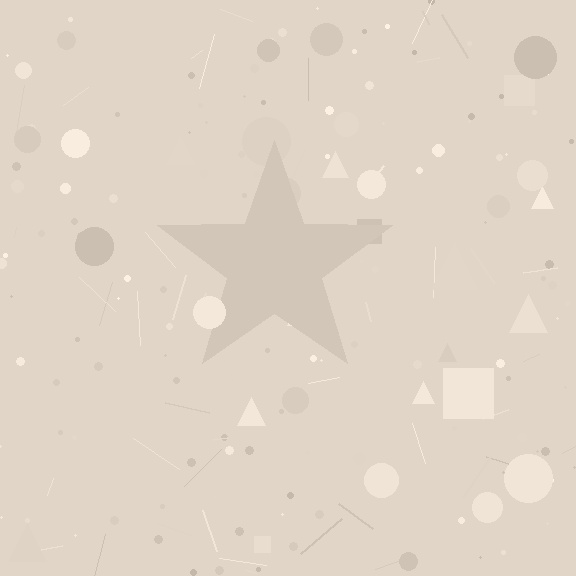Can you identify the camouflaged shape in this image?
The camouflaged shape is a star.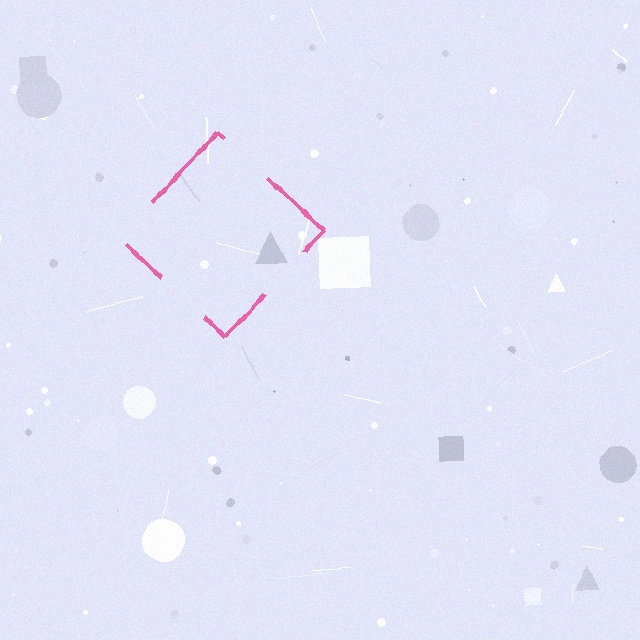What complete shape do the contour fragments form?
The contour fragments form a diamond.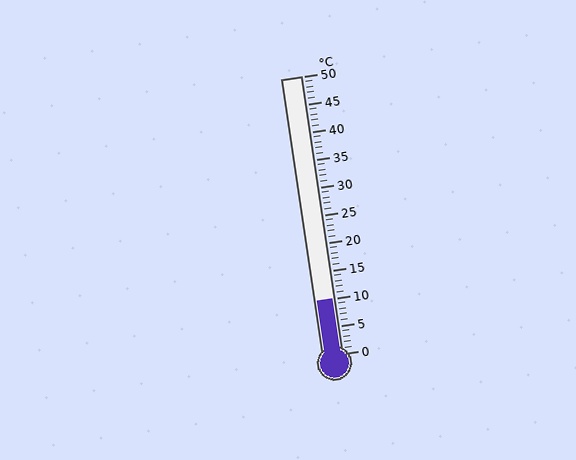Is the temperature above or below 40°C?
The temperature is below 40°C.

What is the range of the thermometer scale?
The thermometer scale ranges from 0°C to 50°C.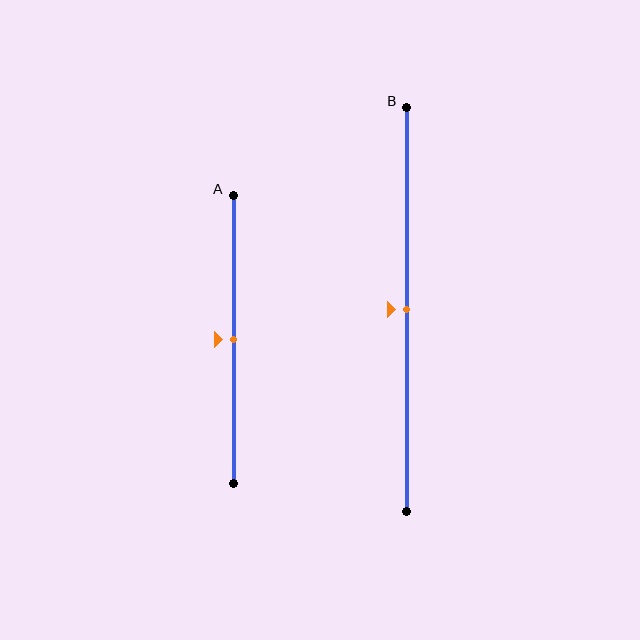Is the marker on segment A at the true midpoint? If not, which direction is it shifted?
Yes, the marker on segment A is at the true midpoint.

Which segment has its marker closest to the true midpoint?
Segment A has its marker closest to the true midpoint.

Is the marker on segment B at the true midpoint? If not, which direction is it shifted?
Yes, the marker on segment B is at the true midpoint.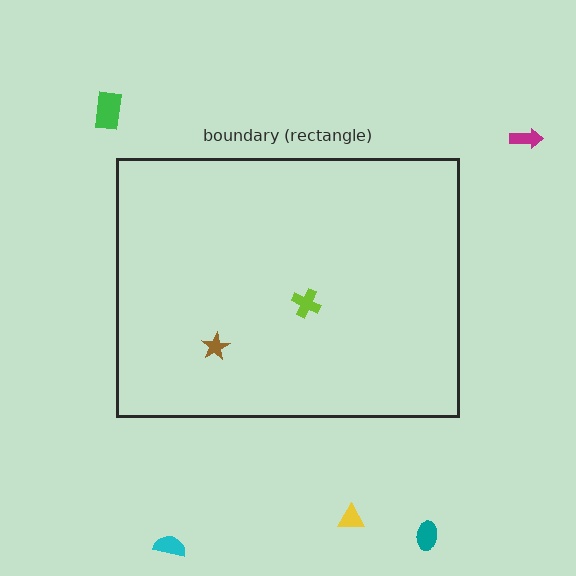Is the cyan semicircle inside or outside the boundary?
Outside.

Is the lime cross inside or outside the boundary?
Inside.